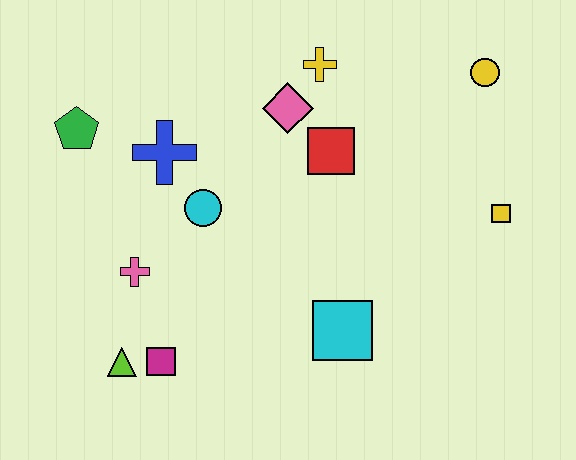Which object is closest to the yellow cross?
The pink diamond is closest to the yellow cross.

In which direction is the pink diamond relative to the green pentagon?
The pink diamond is to the right of the green pentagon.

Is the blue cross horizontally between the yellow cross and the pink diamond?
No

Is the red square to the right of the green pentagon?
Yes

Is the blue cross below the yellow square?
No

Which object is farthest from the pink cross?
The yellow circle is farthest from the pink cross.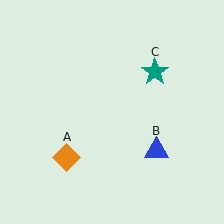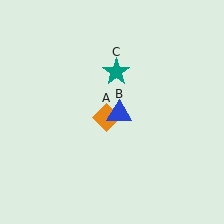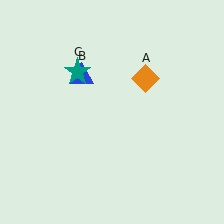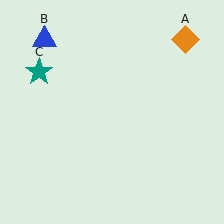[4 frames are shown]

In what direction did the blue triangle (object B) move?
The blue triangle (object B) moved up and to the left.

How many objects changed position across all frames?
3 objects changed position: orange diamond (object A), blue triangle (object B), teal star (object C).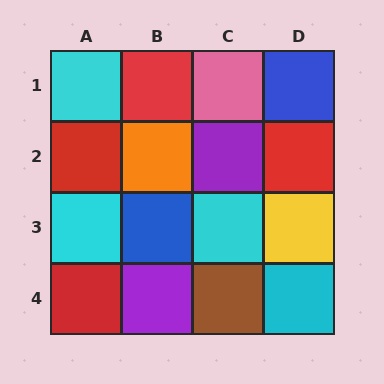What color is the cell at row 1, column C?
Pink.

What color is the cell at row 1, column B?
Red.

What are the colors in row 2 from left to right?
Red, orange, purple, red.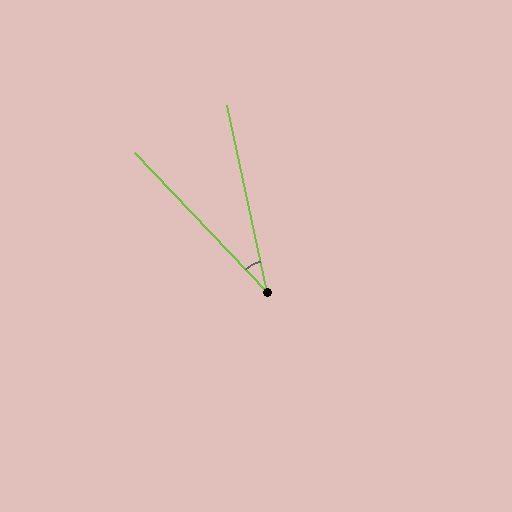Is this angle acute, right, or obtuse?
It is acute.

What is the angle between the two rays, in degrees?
Approximately 31 degrees.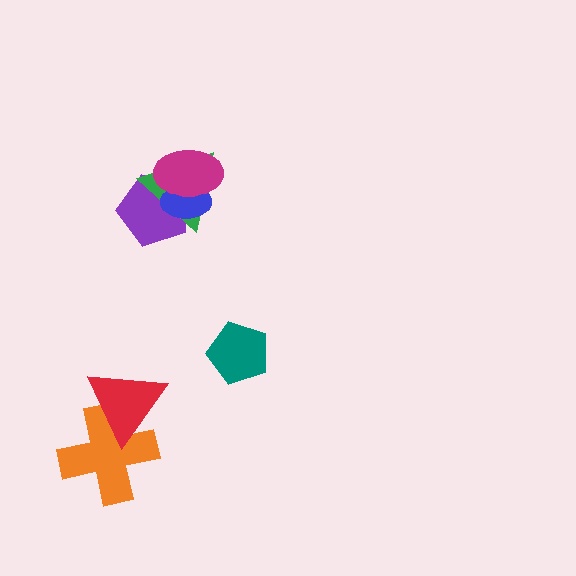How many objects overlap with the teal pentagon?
0 objects overlap with the teal pentagon.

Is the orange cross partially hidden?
Yes, it is partially covered by another shape.